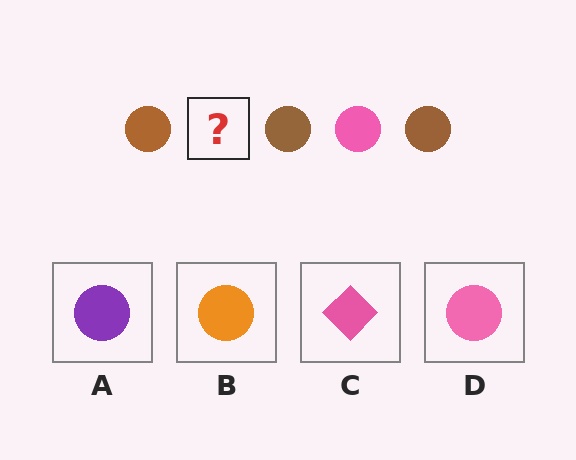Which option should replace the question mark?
Option D.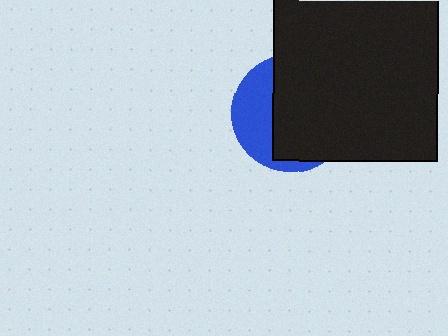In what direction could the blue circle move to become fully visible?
The blue circle could move left. That would shift it out from behind the black rectangle entirely.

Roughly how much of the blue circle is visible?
A small part of it is visible (roughly 34%).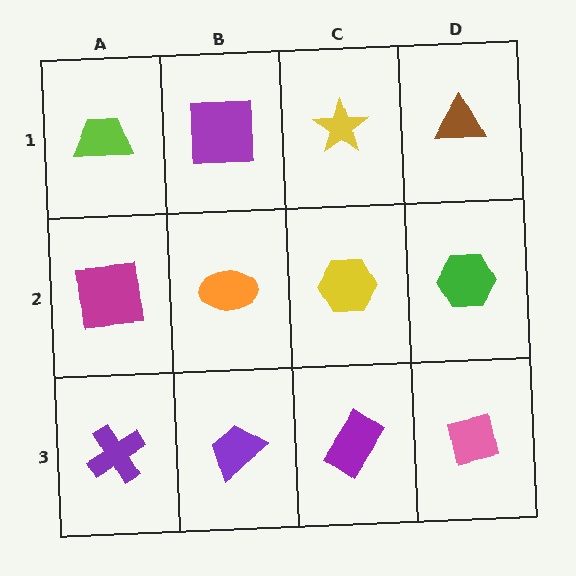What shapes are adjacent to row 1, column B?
An orange ellipse (row 2, column B), a lime trapezoid (row 1, column A), a yellow star (row 1, column C).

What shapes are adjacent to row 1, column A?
A magenta square (row 2, column A), a purple square (row 1, column B).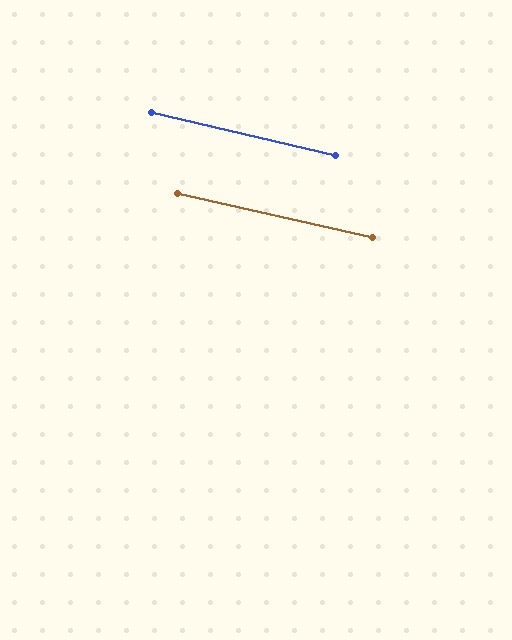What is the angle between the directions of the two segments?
Approximately 1 degree.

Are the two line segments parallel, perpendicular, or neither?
Parallel — their directions differ by only 0.7°.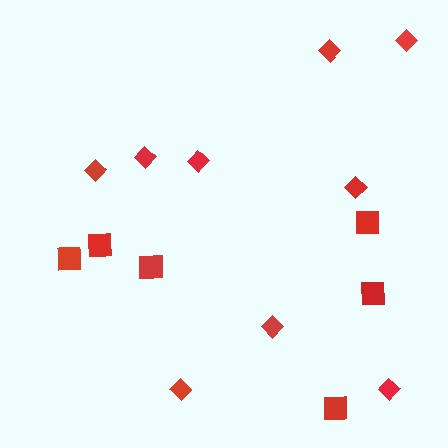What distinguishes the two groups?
There are 2 groups: one group of diamonds (9) and one group of squares (6).